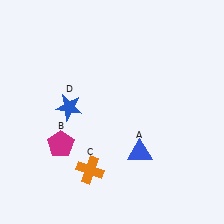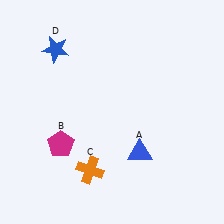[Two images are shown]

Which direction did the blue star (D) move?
The blue star (D) moved up.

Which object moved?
The blue star (D) moved up.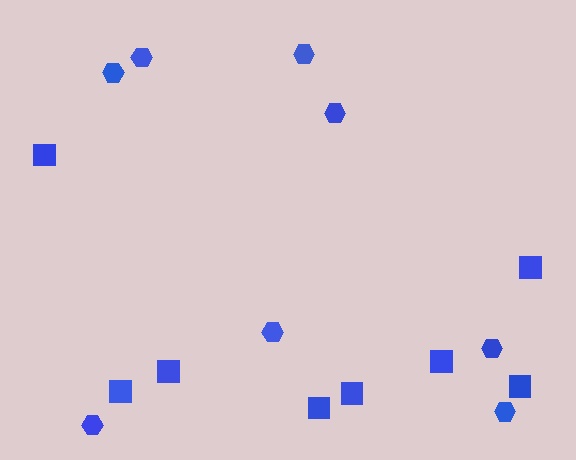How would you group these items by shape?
There are 2 groups: one group of squares (8) and one group of hexagons (8).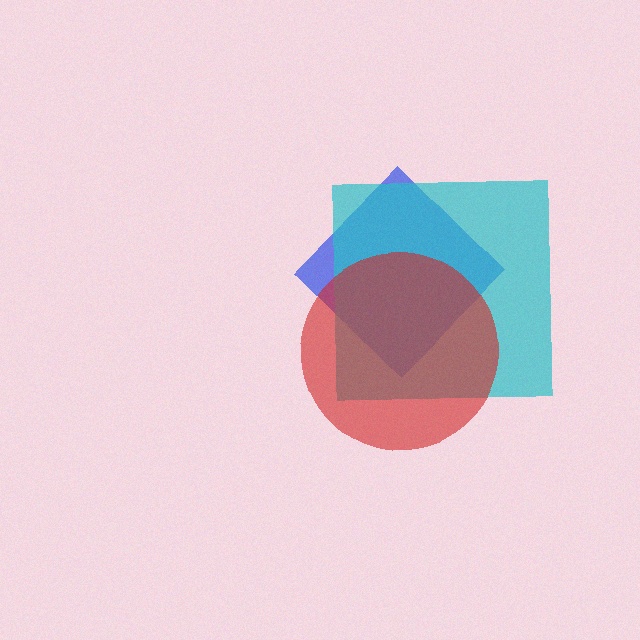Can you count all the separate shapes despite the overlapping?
Yes, there are 3 separate shapes.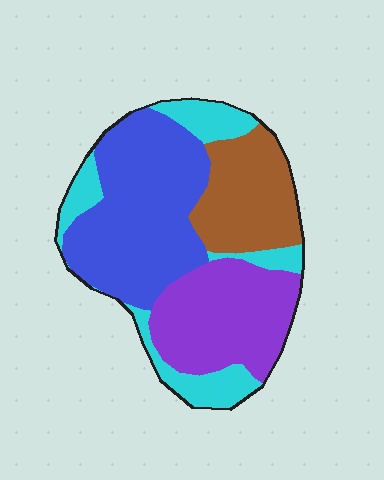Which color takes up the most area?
Blue, at roughly 35%.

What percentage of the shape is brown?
Brown covers about 20% of the shape.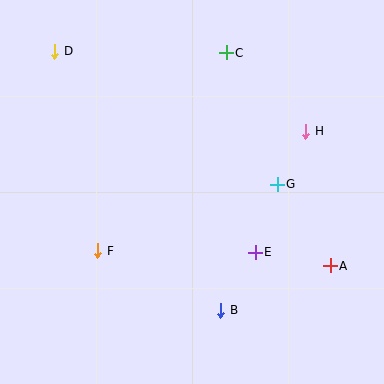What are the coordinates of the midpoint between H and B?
The midpoint between H and B is at (263, 221).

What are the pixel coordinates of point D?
Point D is at (55, 51).